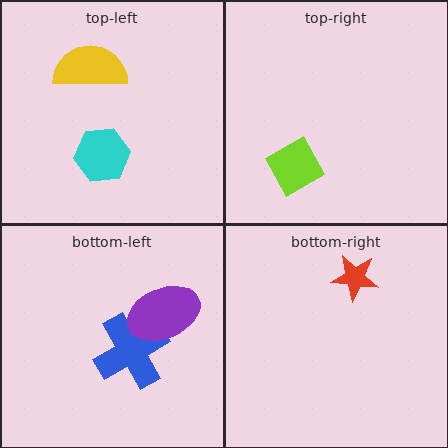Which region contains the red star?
The bottom-right region.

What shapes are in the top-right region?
The lime diamond.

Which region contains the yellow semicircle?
The top-left region.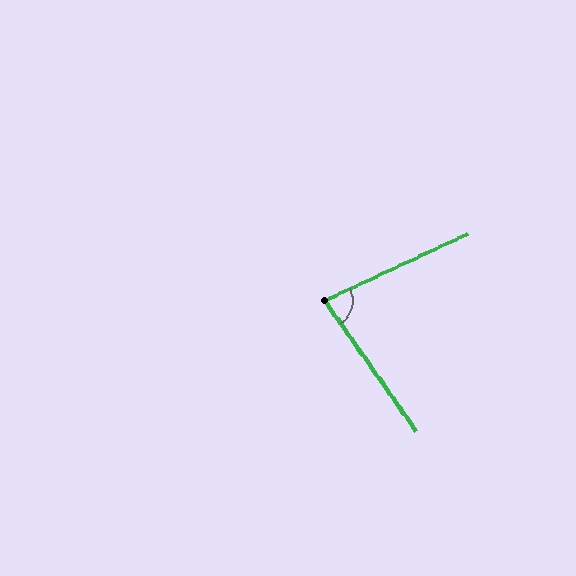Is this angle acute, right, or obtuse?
It is acute.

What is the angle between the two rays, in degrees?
Approximately 80 degrees.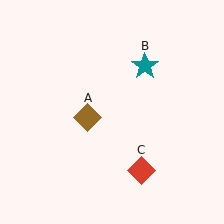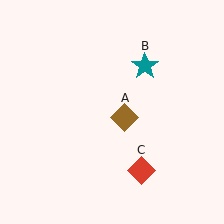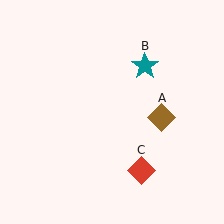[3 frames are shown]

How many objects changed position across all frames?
1 object changed position: brown diamond (object A).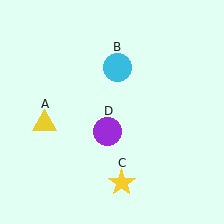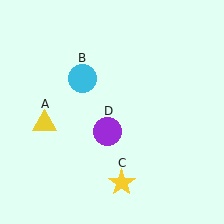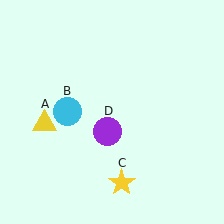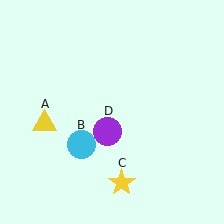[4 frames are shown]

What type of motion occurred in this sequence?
The cyan circle (object B) rotated counterclockwise around the center of the scene.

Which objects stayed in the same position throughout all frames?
Yellow triangle (object A) and yellow star (object C) and purple circle (object D) remained stationary.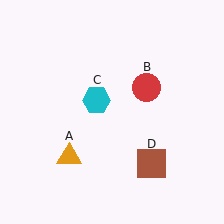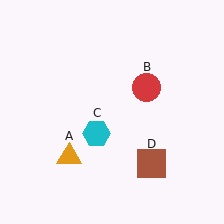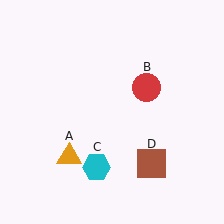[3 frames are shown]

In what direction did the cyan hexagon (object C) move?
The cyan hexagon (object C) moved down.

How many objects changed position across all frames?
1 object changed position: cyan hexagon (object C).